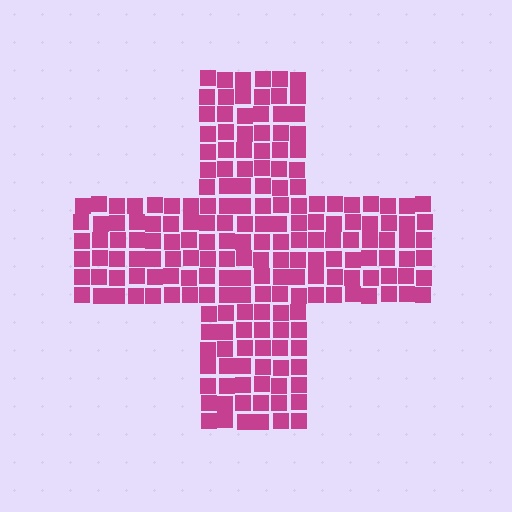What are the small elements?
The small elements are squares.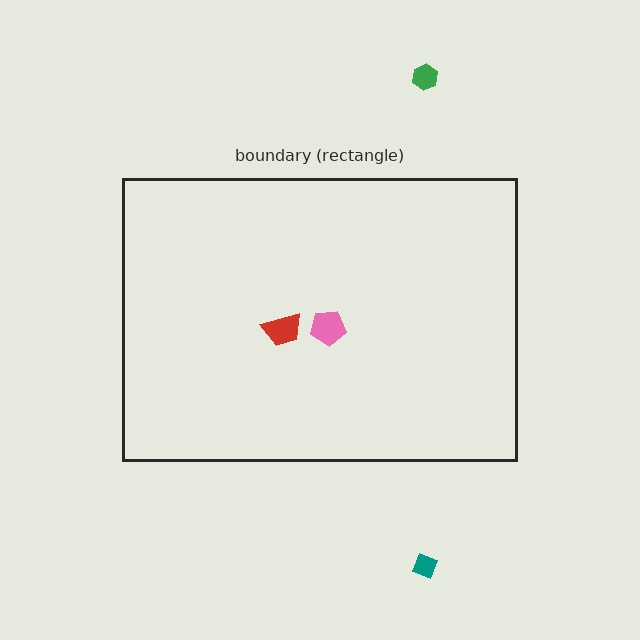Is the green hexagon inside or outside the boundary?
Outside.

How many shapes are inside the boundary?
2 inside, 2 outside.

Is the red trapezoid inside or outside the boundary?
Inside.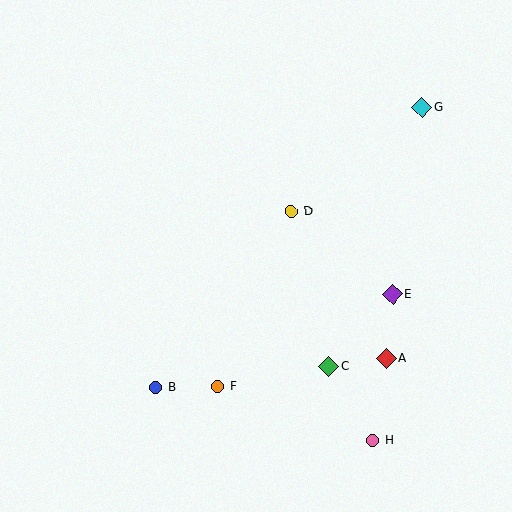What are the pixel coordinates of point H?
Point H is at (373, 440).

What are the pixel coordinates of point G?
Point G is at (422, 107).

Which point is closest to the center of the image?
Point D at (291, 211) is closest to the center.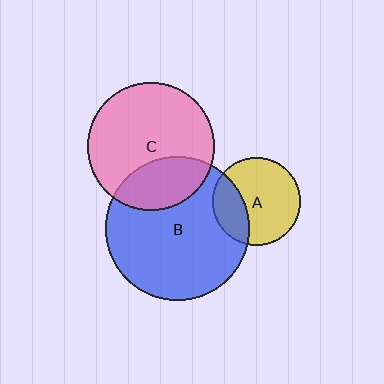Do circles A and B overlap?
Yes.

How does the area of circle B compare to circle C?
Approximately 1.3 times.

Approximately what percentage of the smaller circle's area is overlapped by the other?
Approximately 30%.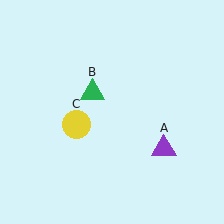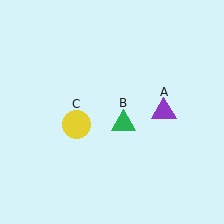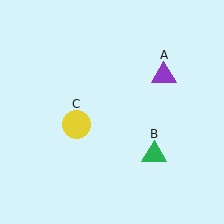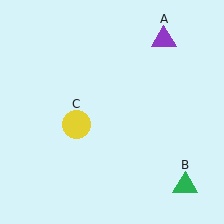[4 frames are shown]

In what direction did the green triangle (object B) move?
The green triangle (object B) moved down and to the right.